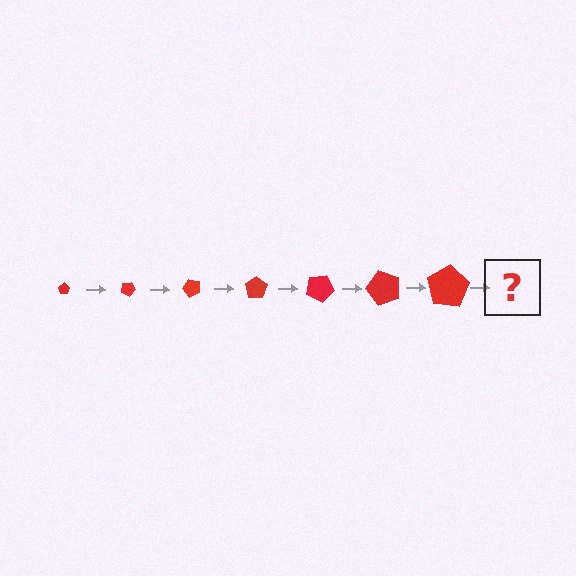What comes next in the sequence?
The next element should be a pentagon, larger than the previous one and rotated 175 degrees from the start.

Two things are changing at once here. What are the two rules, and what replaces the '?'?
The two rules are that the pentagon grows larger each step and it rotates 25 degrees each step. The '?' should be a pentagon, larger than the previous one and rotated 175 degrees from the start.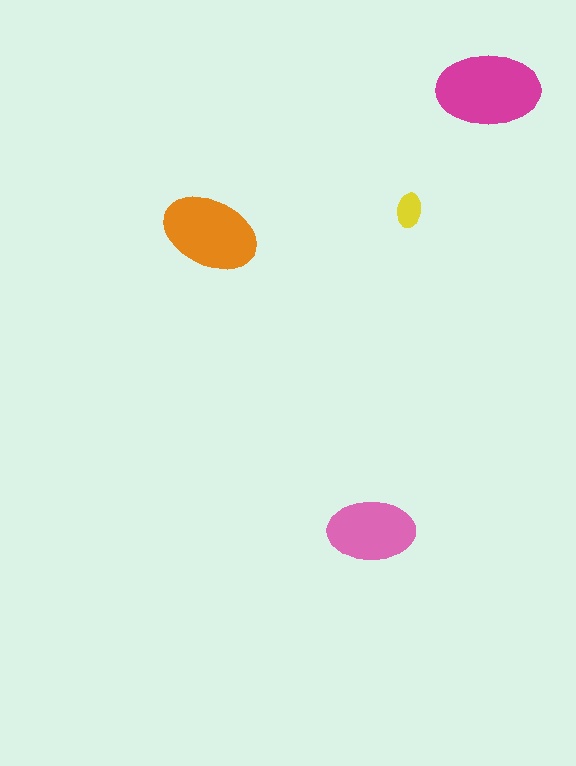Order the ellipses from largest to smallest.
the magenta one, the orange one, the pink one, the yellow one.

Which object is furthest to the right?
The magenta ellipse is rightmost.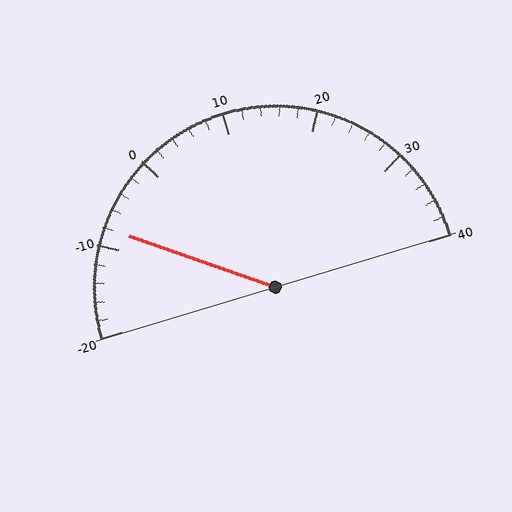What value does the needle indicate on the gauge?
The needle indicates approximately -8.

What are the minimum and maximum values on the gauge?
The gauge ranges from -20 to 40.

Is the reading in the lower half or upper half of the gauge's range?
The reading is in the lower half of the range (-20 to 40).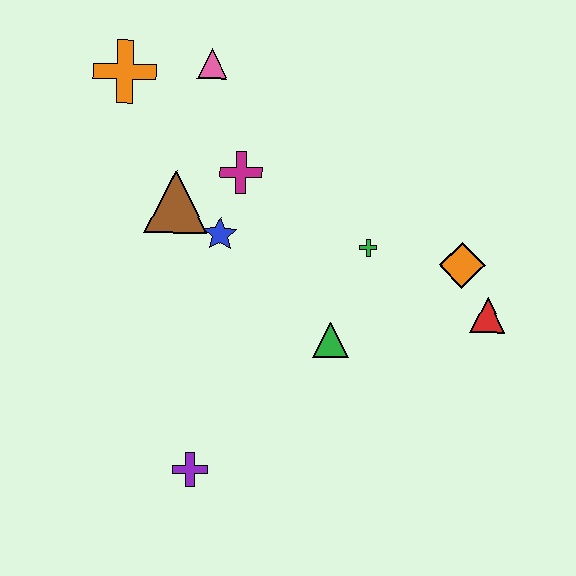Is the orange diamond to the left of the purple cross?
No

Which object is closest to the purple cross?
The green triangle is closest to the purple cross.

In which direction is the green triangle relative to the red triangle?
The green triangle is to the left of the red triangle.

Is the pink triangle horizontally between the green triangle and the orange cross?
Yes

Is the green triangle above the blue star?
No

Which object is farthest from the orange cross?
The red triangle is farthest from the orange cross.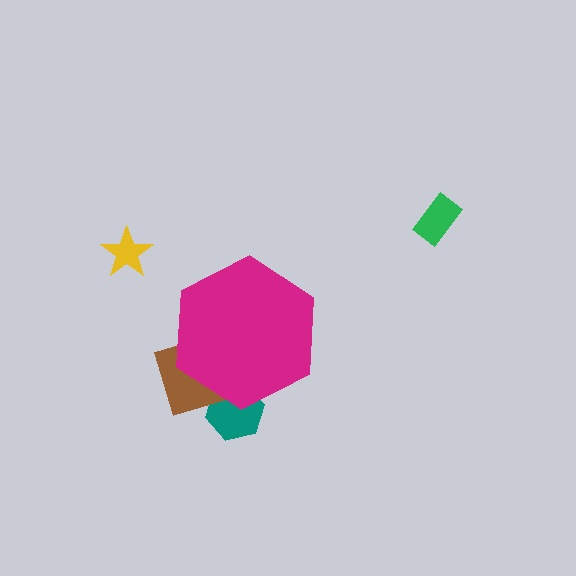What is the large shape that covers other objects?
A magenta hexagon.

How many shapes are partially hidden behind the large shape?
2 shapes are partially hidden.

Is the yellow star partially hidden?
No, the yellow star is fully visible.